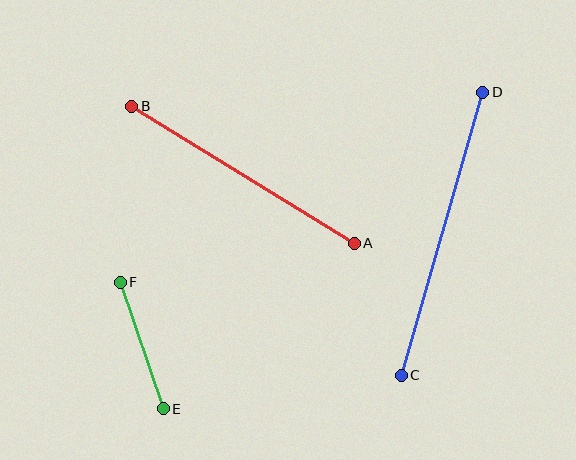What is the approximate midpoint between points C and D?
The midpoint is at approximately (442, 234) pixels.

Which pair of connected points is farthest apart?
Points C and D are farthest apart.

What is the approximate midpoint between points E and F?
The midpoint is at approximately (142, 346) pixels.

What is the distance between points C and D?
The distance is approximately 294 pixels.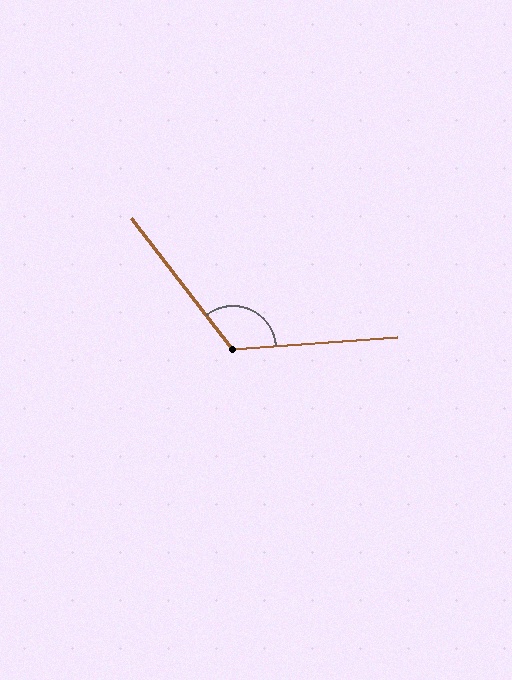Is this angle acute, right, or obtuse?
It is obtuse.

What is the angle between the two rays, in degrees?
Approximately 124 degrees.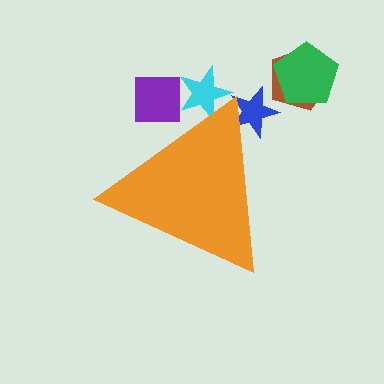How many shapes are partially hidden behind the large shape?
3 shapes are partially hidden.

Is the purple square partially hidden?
Yes, the purple square is partially hidden behind the orange triangle.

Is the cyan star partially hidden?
Yes, the cyan star is partially hidden behind the orange triangle.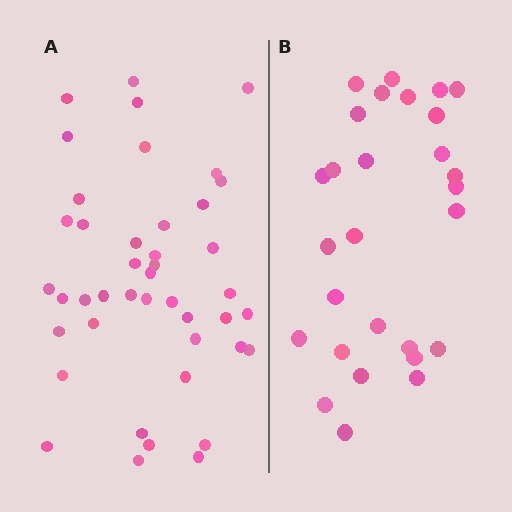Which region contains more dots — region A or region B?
Region A (the left region) has more dots.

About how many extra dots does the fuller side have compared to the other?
Region A has approximately 15 more dots than region B.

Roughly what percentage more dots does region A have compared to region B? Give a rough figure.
About 55% more.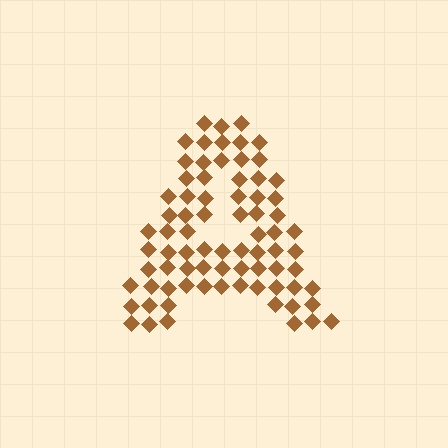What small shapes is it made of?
It is made of small diamonds.